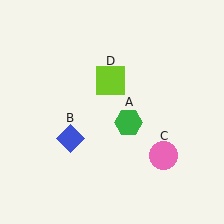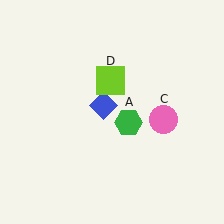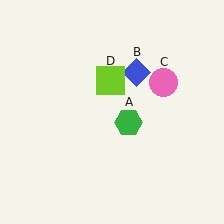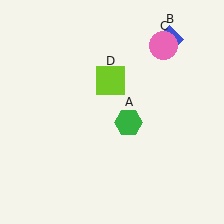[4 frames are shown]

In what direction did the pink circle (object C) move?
The pink circle (object C) moved up.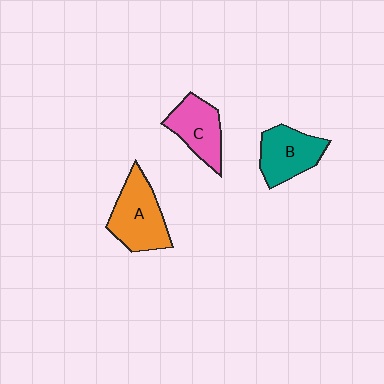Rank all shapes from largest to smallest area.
From largest to smallest: A (orange), B (teal), C (pink).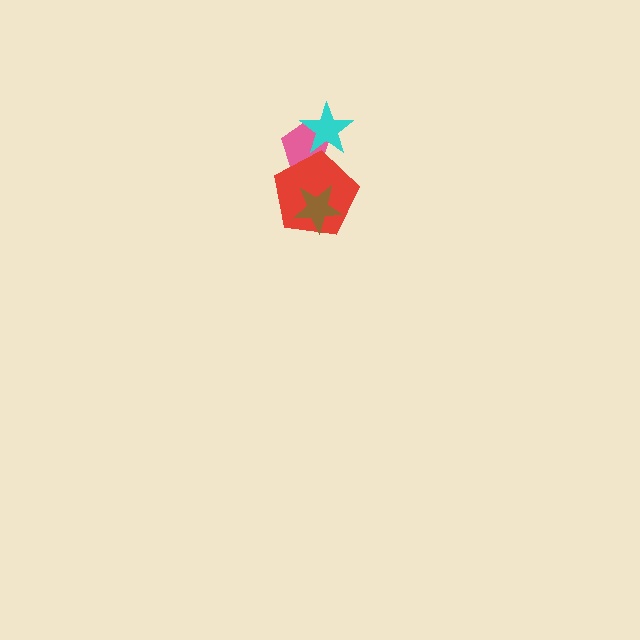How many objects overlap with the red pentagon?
2 objects overlap with the red pentagon.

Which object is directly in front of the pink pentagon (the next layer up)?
The red pentagon is directly in front of the pink pentagon.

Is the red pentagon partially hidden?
Yes, it is partially covered by another shape.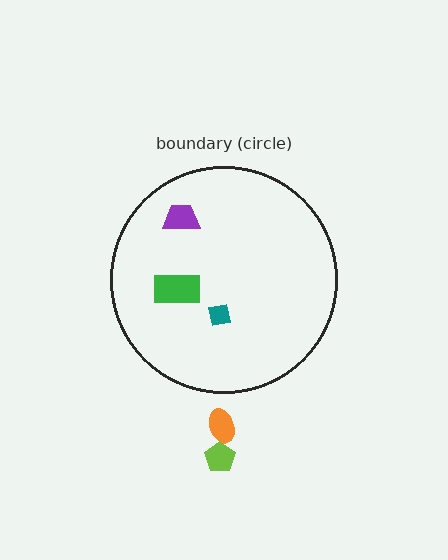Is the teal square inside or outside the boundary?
Inside.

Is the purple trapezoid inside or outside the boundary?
Inside.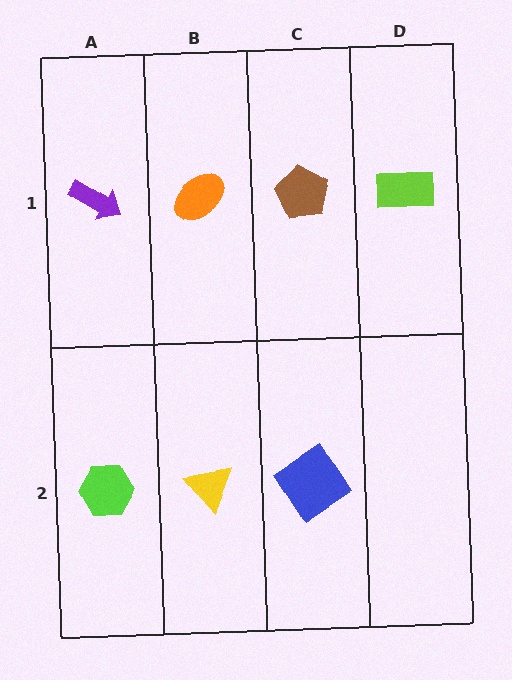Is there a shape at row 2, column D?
No, that cell is empty.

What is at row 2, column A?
A lime hexagon.